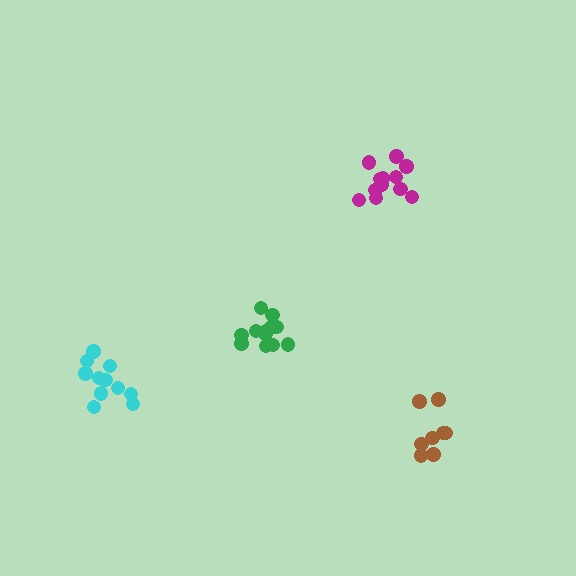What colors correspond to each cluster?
The clusters are colored: brown, magenta, green, cyan.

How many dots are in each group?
Group 1: 8 dots, Group 2: 12 dots, Group 3: 12 dots, Group 4: 11 dots (43 total).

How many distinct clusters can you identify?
There are 4 distinct clusters.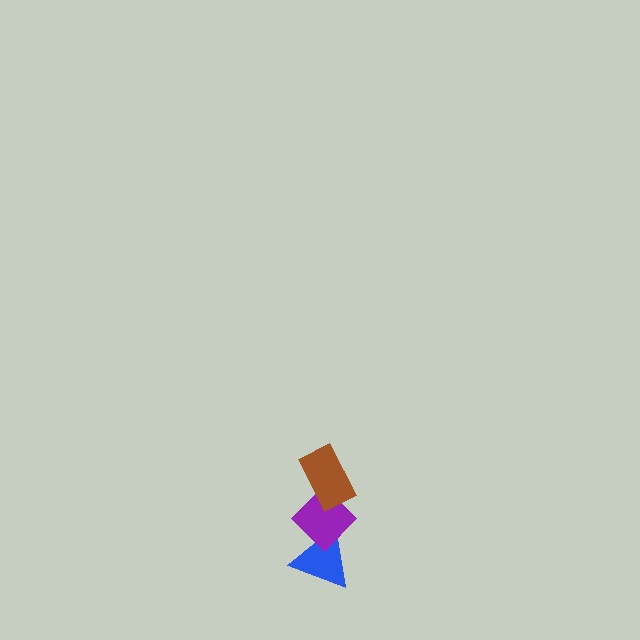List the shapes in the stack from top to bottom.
From top to bottom: the brown rectangle, the purple diamond, the blue triangle.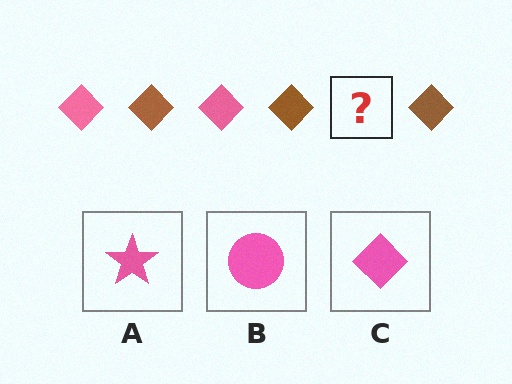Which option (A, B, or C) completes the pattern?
C.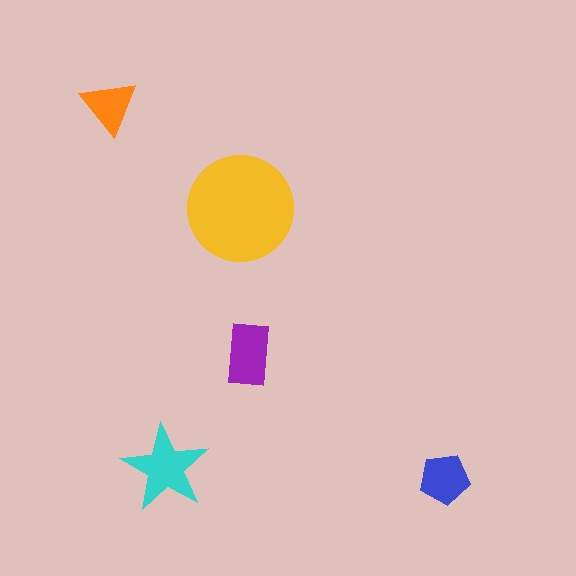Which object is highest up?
The orange triangle is topmost.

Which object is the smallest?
The orange triangle.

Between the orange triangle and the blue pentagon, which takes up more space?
The blue pentagon.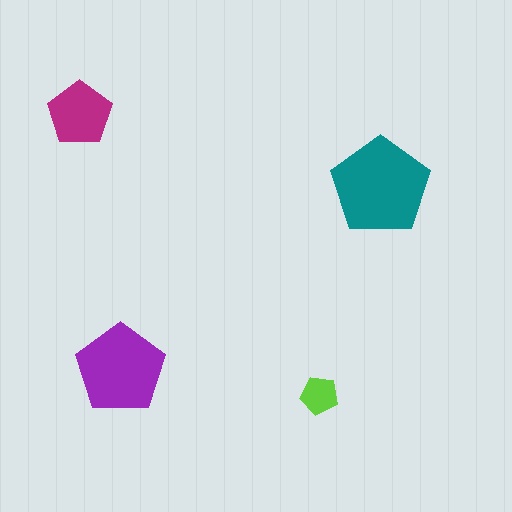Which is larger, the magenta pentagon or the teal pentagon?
The teal one.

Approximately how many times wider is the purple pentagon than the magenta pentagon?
About 1.5 times wider.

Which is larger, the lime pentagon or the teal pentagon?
The teal one.